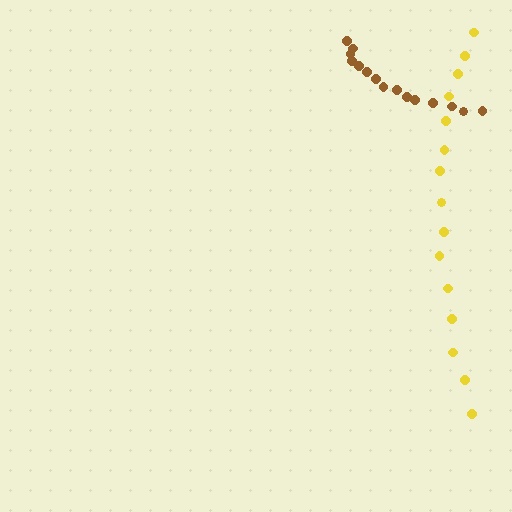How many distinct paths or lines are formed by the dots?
There are 2 distinct paths.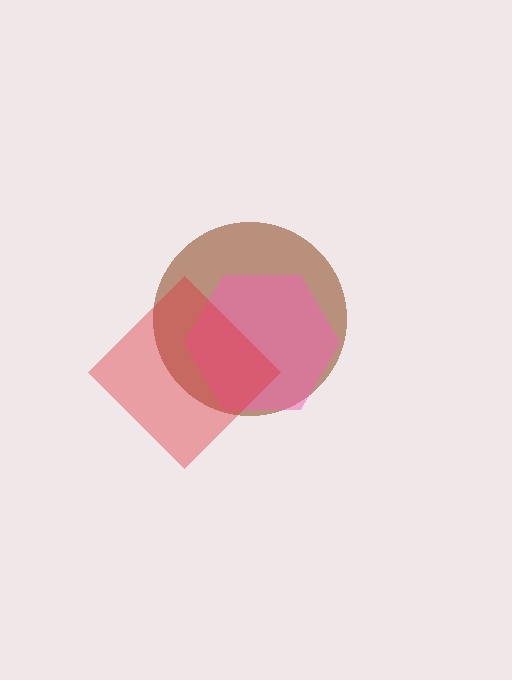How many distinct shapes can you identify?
There are 3 distinct shapes: a brown circle, a pink hexagon, a red diamond.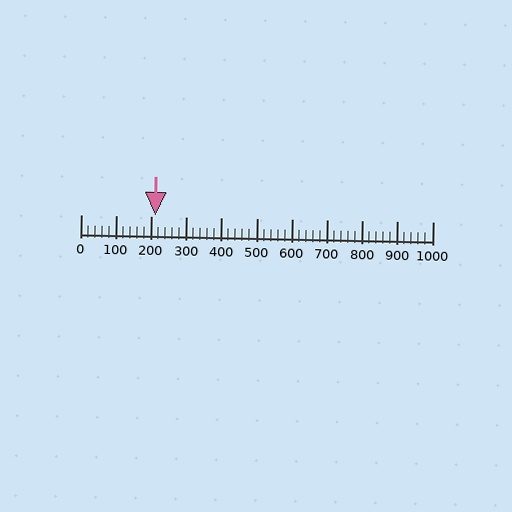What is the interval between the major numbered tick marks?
The major tick marks are spaced 100 units apart.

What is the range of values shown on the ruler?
The ruler shows values from 0 to 1000.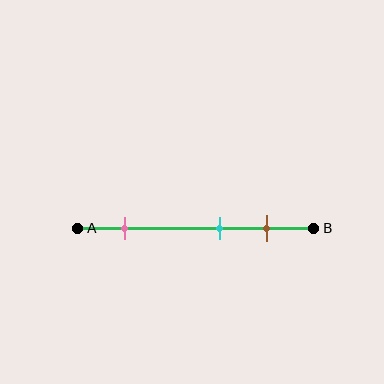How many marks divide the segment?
There are 3 marks dividing the segment.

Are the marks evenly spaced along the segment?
No, the marks are not evenly spaced.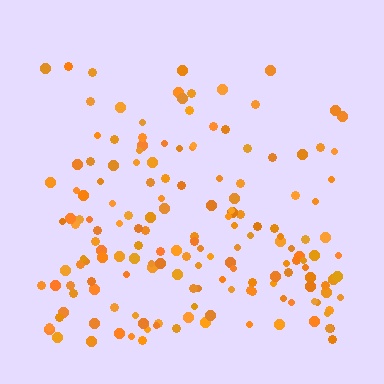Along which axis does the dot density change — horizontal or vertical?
Vertical.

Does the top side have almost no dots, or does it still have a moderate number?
Still a moderate number, just noticeably fewer than the bottom.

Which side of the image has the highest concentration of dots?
The bottom.